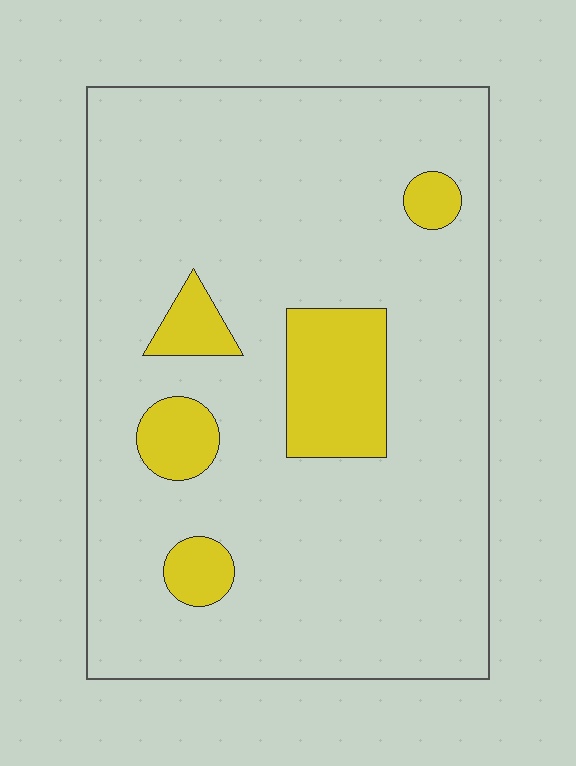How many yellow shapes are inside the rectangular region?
5.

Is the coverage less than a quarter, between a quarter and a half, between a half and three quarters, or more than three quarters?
Less than a quarter.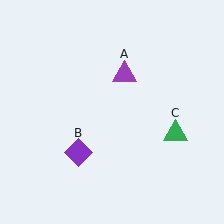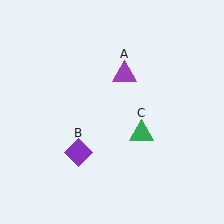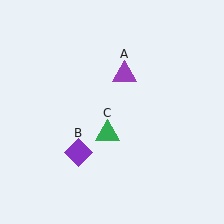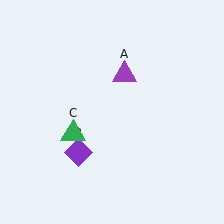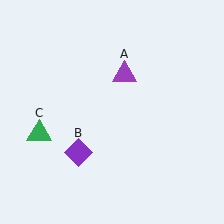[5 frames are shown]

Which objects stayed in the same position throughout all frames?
Purple triangle (object A) and purple diamond (object B) remained stationary.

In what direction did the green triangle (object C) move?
The green triangle (object C) moved left.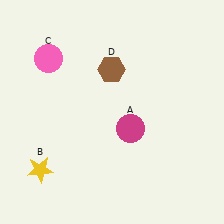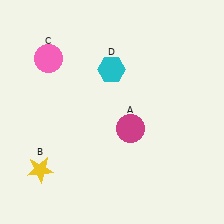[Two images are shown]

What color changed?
The hexagon (D) changed from brown in Image 1 to cyan in Image 2.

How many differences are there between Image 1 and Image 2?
There is 1 difference between the two images.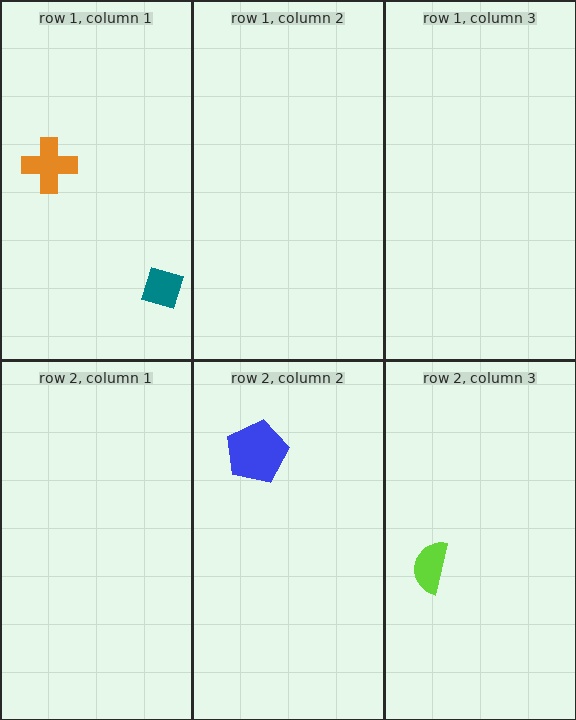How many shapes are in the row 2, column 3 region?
1.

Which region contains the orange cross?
The row 1, column 1 region.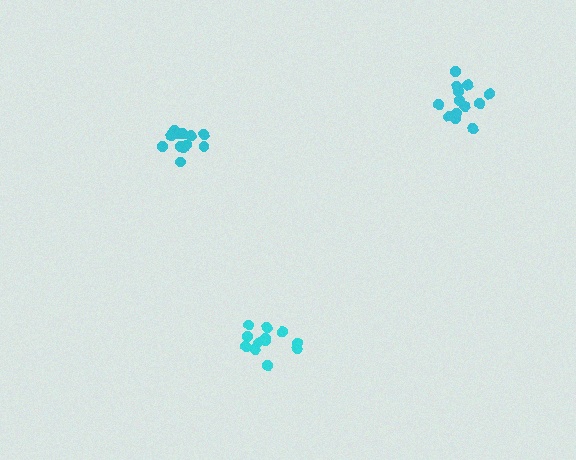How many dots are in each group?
Group 1: 12 dots, Group 2: 12 dots, Group 3: 14 dots (38 total).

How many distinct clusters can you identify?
There are 3 distinct clusters.